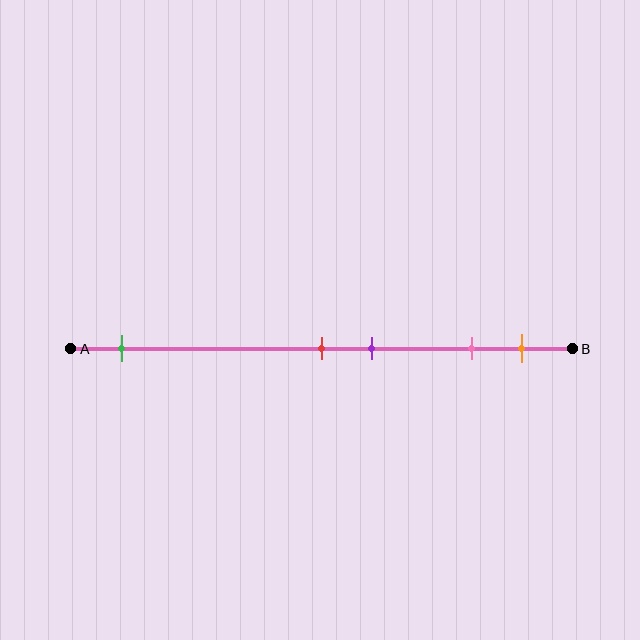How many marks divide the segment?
There are 5 marks dividing the segment.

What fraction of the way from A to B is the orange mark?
The orange mark is approximately 90% (0.9) of the way from A to B.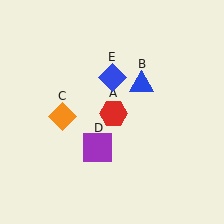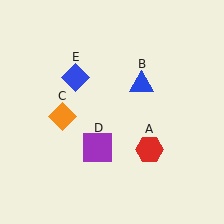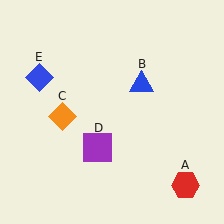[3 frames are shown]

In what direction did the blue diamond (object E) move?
The blue diamond (object E) moved left.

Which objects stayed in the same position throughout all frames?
Blue triangle (object B) and orange diamond (object C) and purple square (object D) remained stationary.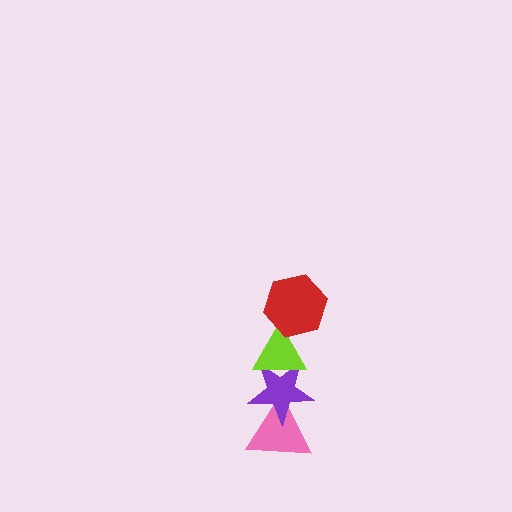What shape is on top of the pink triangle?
The purple star is on top of the pink triangle.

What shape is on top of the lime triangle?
The red hexagon is on top of the lime triangle.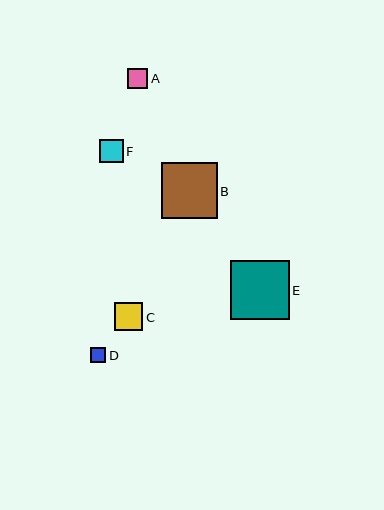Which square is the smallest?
Square D is the smallest with a size of approximately 15 pixels.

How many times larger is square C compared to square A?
Square C is approximately 1.4 times the size of square A.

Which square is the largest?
Square E is the largest with a size of approximately 59 pixels.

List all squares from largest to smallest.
From largest to smallest: E, B, C, F, A, D.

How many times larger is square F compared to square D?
Square F is approximately 1.5 times the size of square D.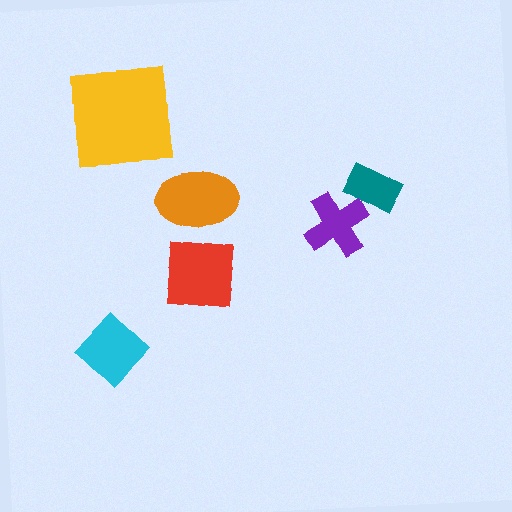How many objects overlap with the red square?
1 object overlaps with the red square.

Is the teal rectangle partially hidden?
Yes, it is partially covered by another shape.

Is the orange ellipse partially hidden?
Yes, it is partially covered by another shape.